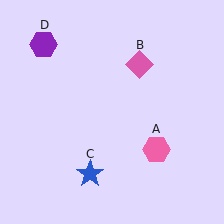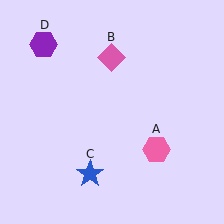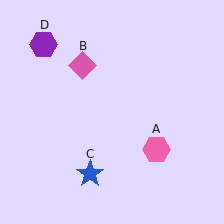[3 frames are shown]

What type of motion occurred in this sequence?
The pink diamond (object B) rotated counterclockwise around the center of the scene.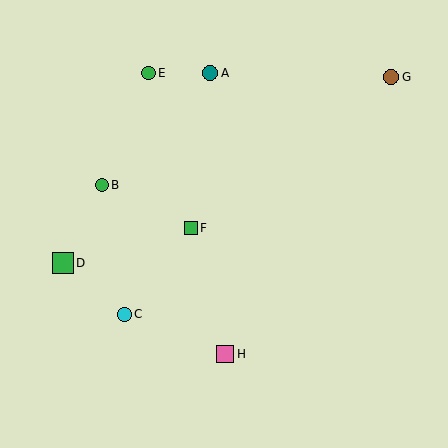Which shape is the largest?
The green square (labeled D) is the largest.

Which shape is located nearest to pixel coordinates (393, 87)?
The brown circle (labeled G) at (391, 77) is nearest to that location.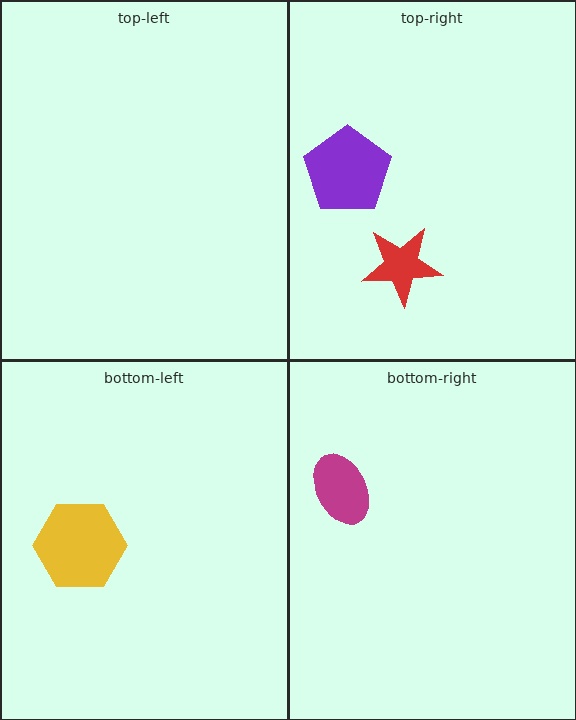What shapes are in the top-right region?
The purple pentagon, the red star.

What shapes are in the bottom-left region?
The yellow hexagon.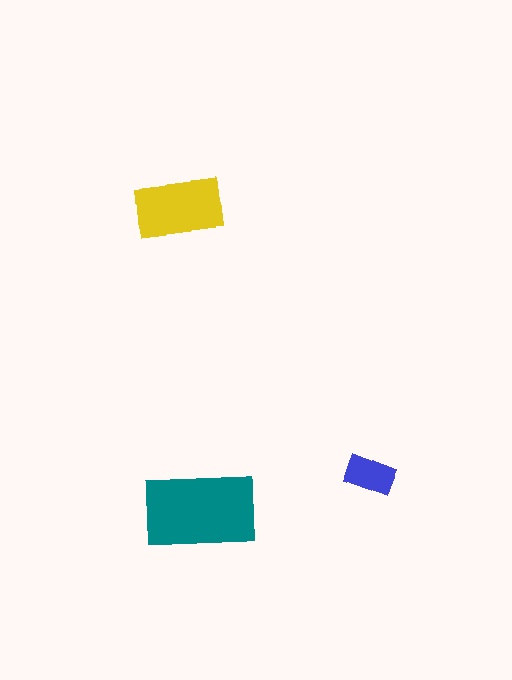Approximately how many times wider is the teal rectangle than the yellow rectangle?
About 1.5 times wider.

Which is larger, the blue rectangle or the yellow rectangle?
The yellow one.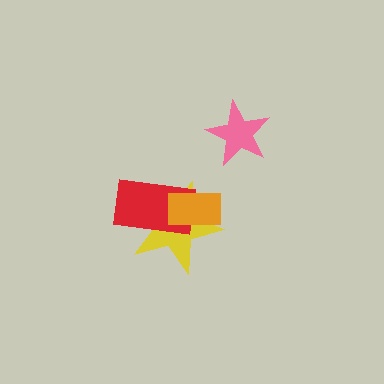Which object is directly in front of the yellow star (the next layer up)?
The red rectangle is directly in front of the yellow star.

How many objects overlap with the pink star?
0 objects overlap with the pink star.